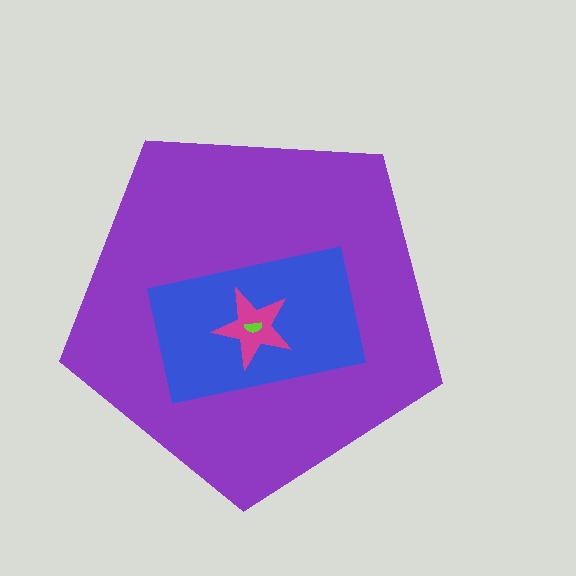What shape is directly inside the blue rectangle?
The magenta star.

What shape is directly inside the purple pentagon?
The blue rectangle.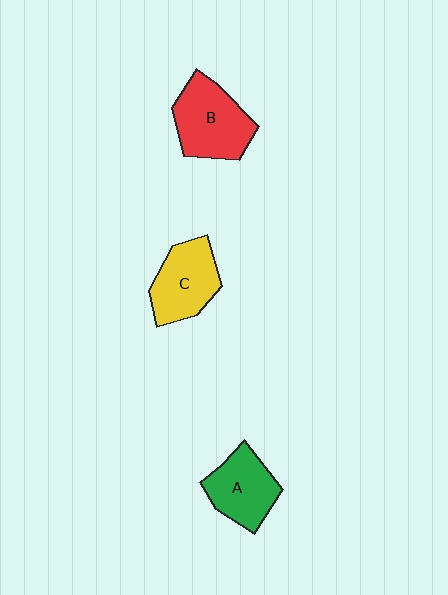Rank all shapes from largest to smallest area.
From largest to smallest: B (red), C (yellow), A (green).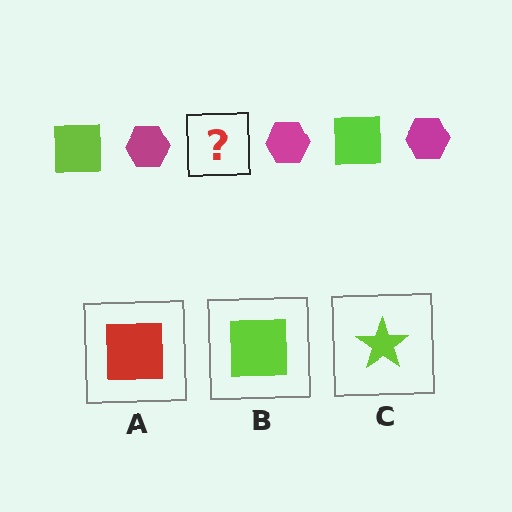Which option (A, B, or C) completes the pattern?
B.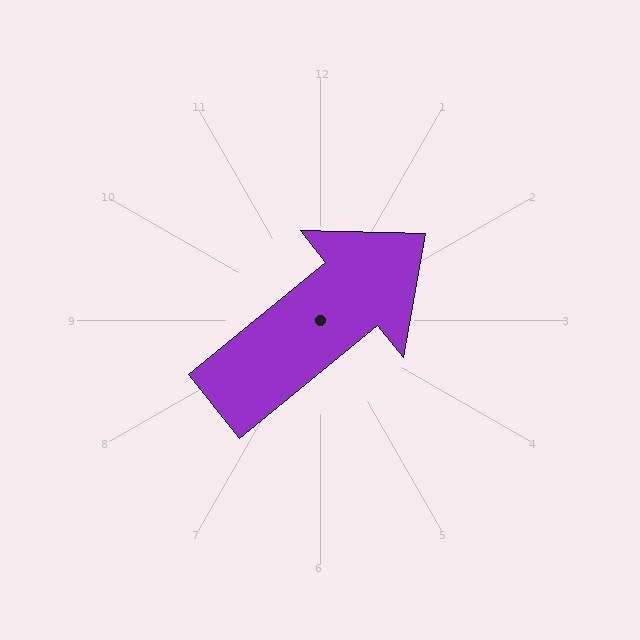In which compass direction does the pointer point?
Northeast.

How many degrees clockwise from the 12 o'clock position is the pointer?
Approximately 51 degrees.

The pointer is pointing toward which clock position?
Roughly 2 o'clock.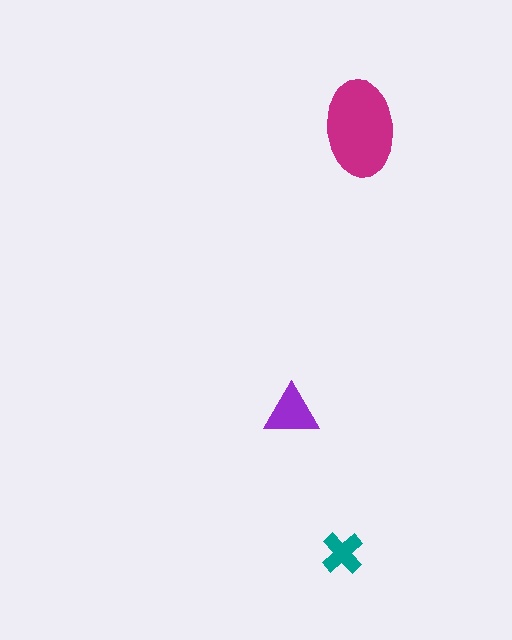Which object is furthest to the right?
The magenta ellipse is rightmost.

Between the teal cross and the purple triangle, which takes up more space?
The purple triangle.